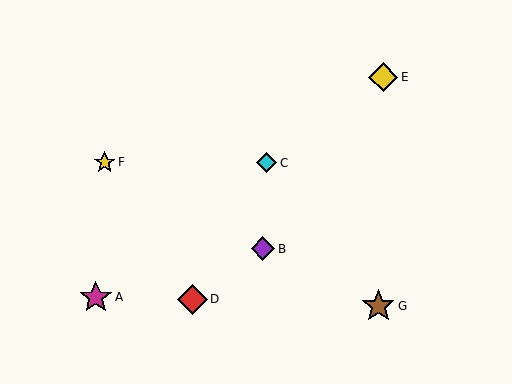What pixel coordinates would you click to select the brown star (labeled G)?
Click at (378, 306) to select the brown star G.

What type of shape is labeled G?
Shape G is a brown star.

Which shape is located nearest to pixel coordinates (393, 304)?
The brown star (labeled G) at (378, 306) is nearest to that location.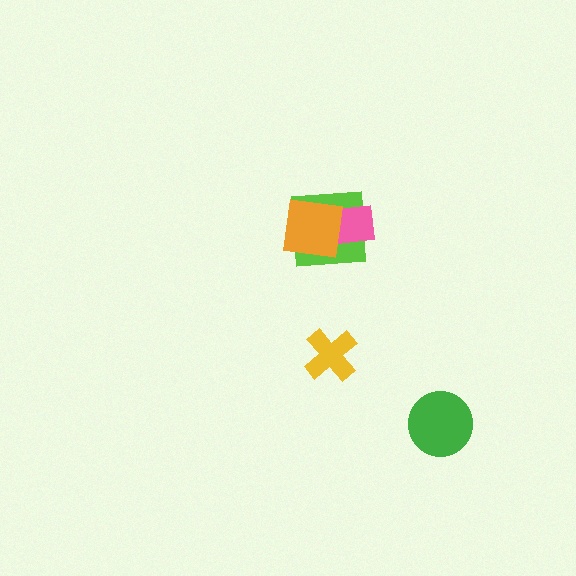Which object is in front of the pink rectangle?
The orange square is in front of the pink rectangle.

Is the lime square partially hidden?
Yes, it is partially covered by another shape.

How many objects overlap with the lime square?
2 objects overlap with the lime square.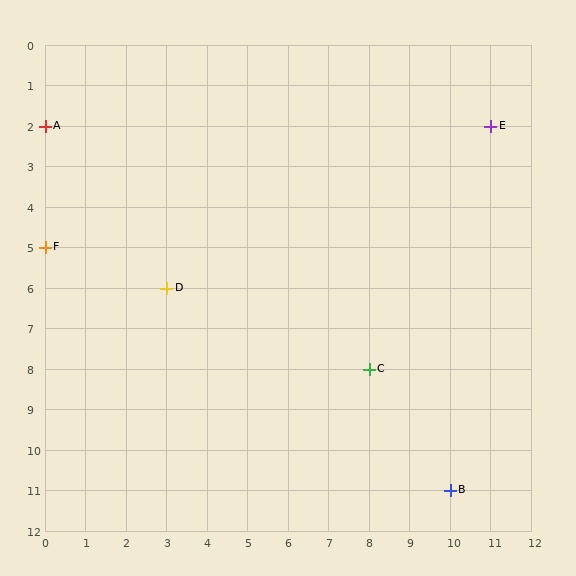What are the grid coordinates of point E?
Point E is at grid coordinates (11, 2).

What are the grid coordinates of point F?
Point F is at grid coordinates (0, 5).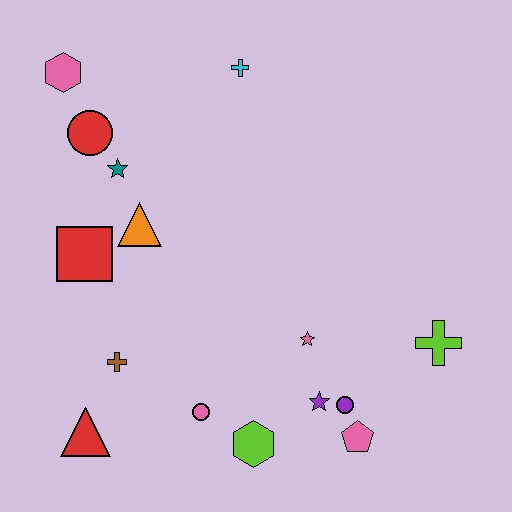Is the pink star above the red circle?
No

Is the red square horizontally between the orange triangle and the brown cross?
No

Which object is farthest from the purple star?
The pink hexagon is farthest from the purple star.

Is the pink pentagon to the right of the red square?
Yes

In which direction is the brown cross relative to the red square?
The brown cross is below the red square.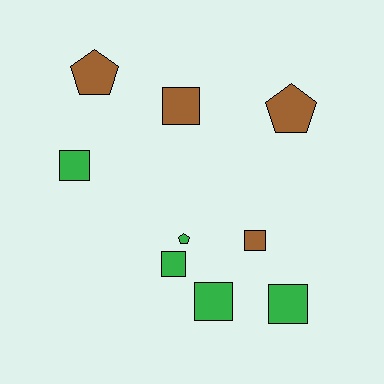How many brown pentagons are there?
There are 2 brown pentagons.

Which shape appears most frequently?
Square, with 6 objects.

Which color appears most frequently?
Green, with 5 objects.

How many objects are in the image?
There are 9 objects.